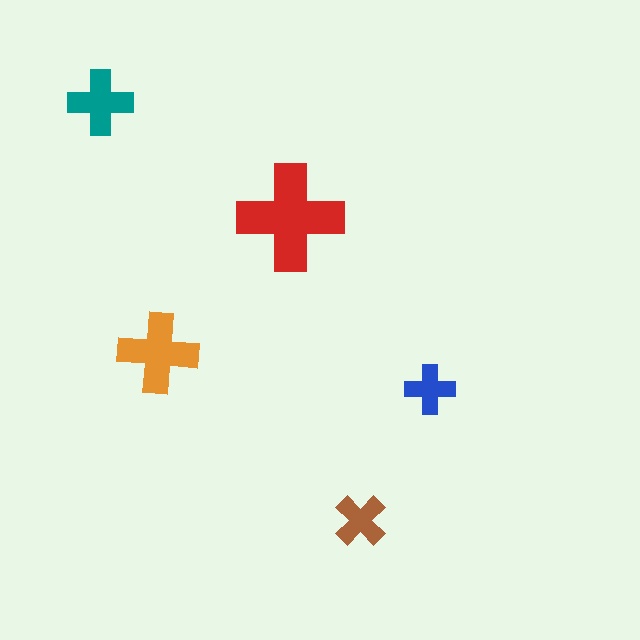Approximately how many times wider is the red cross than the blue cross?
About 2 times wider.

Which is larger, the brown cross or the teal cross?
The teal one.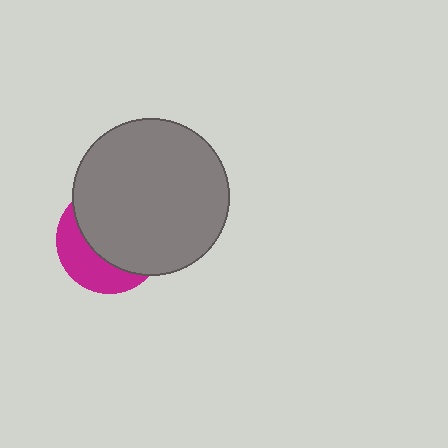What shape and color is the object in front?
The object in front is a gray circle.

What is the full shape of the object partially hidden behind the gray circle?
The partially hidden object is a magenta circle.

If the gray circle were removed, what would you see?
You would see the complete magenta circle.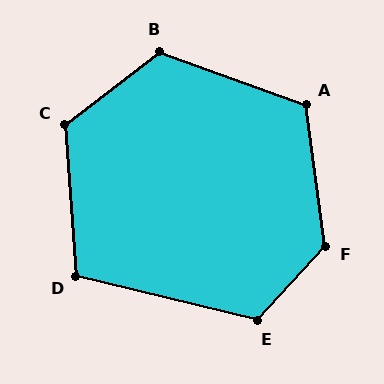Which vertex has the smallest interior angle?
D, at approximately 108 degrees.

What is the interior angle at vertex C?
Approximately 124 degrees (obtuse).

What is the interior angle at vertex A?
Approximately 117 degrees (obtuse).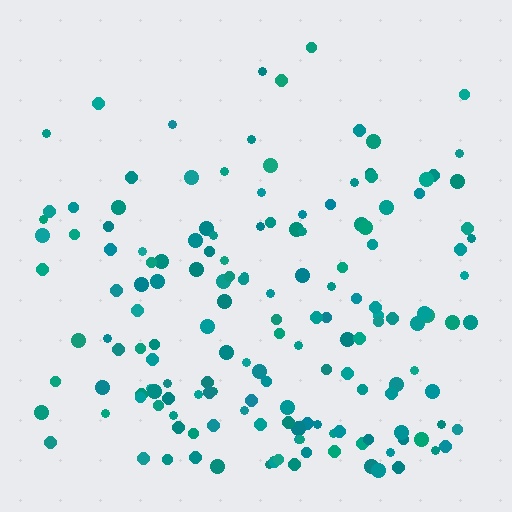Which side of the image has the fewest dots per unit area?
The top.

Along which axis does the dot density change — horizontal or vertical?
Vertical.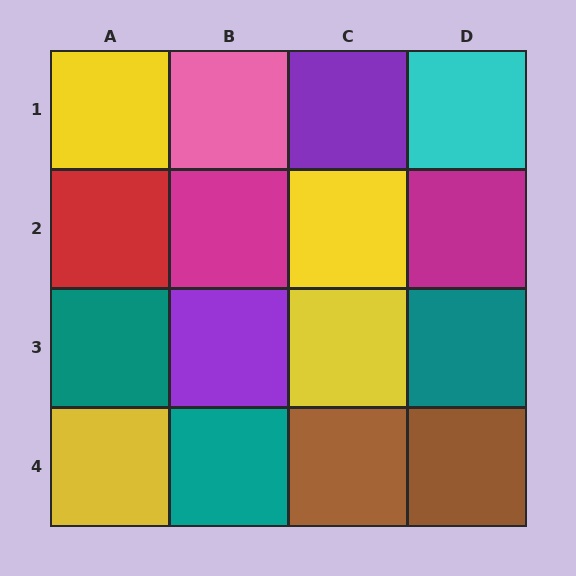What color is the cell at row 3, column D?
Teal.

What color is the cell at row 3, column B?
Purple.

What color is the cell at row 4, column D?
Brown.